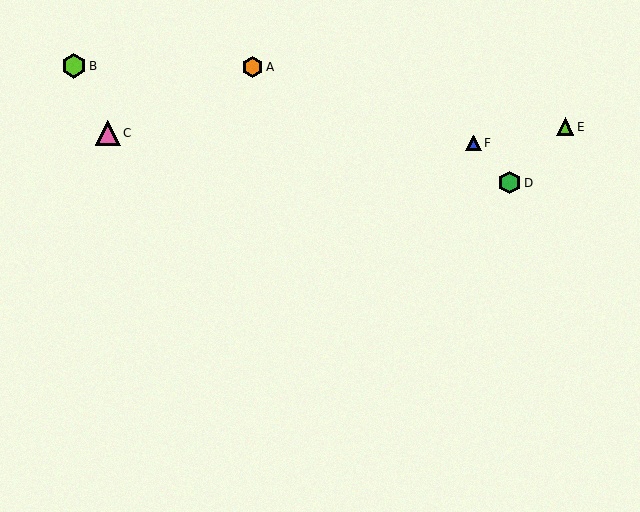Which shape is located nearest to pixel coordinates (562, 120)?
The lime triangle (labeled E) at (565, 127) is nearest to that location.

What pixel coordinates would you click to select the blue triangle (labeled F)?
Click at (473, 143) to select the blue triangle F.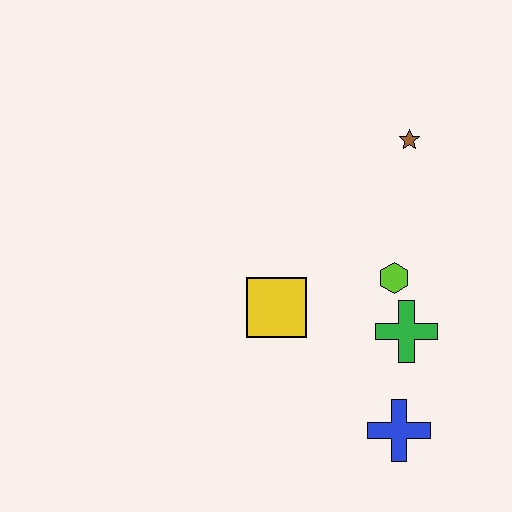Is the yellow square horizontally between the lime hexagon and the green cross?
No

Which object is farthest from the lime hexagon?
The blue cross is farthest from the lime hexagon.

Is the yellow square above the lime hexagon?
No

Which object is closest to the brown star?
The lime hexagon is closest to the brown star.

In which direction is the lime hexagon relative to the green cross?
The lime hexagon is above the green cross.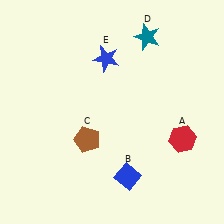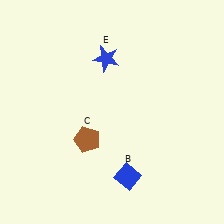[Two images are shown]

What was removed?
The red hexagon (A), the teal star (D) were removed in Image 2.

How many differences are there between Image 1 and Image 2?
There are 2 differences between the two images.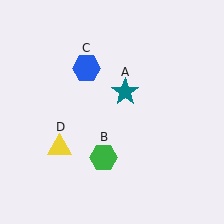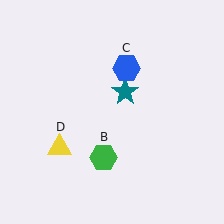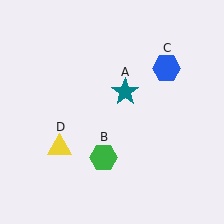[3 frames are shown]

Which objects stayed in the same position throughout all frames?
Teal star (object A) and green hexagon (object B) and yellow triangle (object D) remained stationary.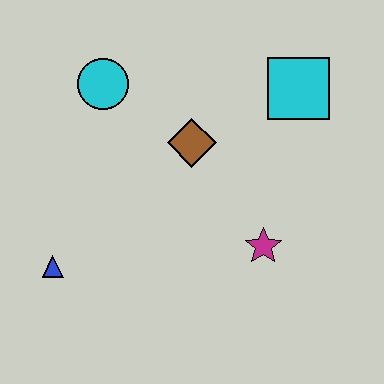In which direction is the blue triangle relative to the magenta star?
The blue triangle is to the left of the magenta star.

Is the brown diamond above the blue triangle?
Yes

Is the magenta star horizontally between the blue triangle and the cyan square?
Yes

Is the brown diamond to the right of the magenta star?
No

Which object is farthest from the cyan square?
The blue triangle is farthest from the cyan square.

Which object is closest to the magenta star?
The brown diamond is closest to the magenta star.